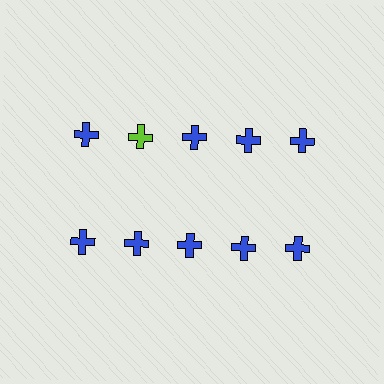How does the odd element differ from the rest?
It has a different color: lime instead of blue.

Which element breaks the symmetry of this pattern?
The lime cross in the top row, second from left column breaks the symmetry. All other shapes are blue crosses.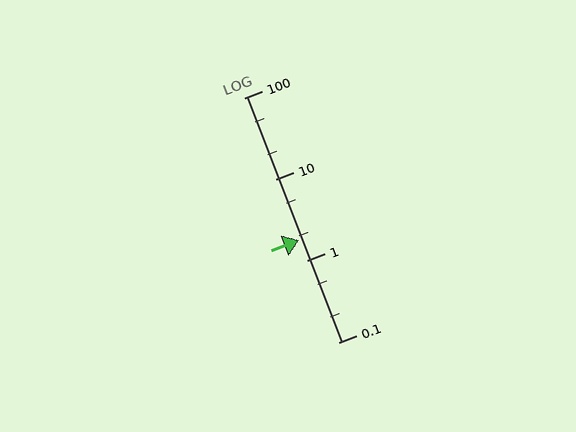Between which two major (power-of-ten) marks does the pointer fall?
The pointer is between 1 and 10.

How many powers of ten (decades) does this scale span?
The scale spans 3 decades, from 0.1 to 100.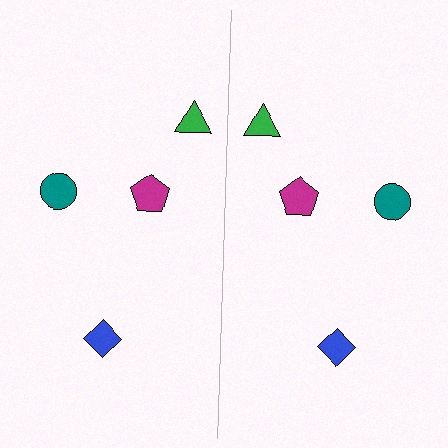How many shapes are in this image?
There are 8 shapes in this image.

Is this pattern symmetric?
Yes, this pattern has bilateral (reflection) symmetry.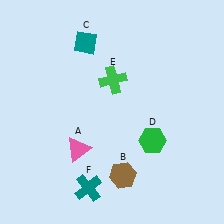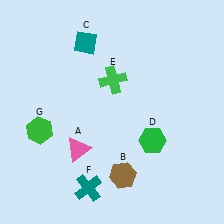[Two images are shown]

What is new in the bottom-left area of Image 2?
A green hexagon (G) was added in the bottom-left area of Image 2.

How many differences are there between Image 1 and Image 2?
There is 1 difference between the two images.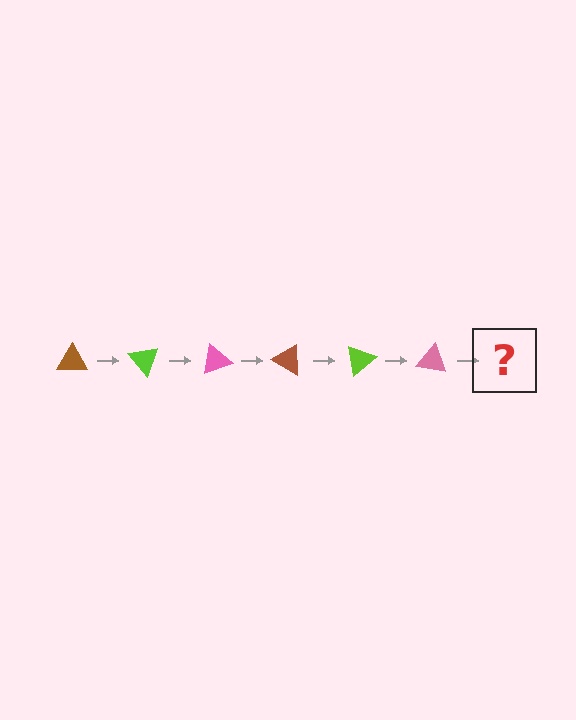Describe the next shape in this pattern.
It should be a brown triangle, rotated 300 degrees from the start.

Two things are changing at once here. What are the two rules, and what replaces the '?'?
The two rules are that it rotates 50 degrees each step and the color cycles through brown, lime, and pink. The '?' should be a brown triangle, rotated 300 degrees from the start.